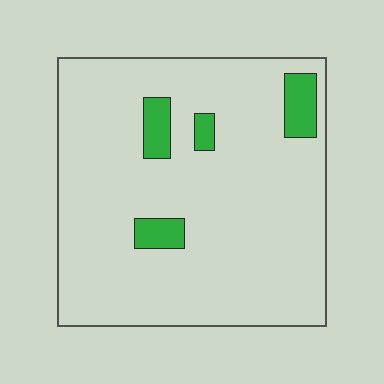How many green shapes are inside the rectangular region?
4.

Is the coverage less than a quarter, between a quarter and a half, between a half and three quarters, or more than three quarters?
Less than a quarter.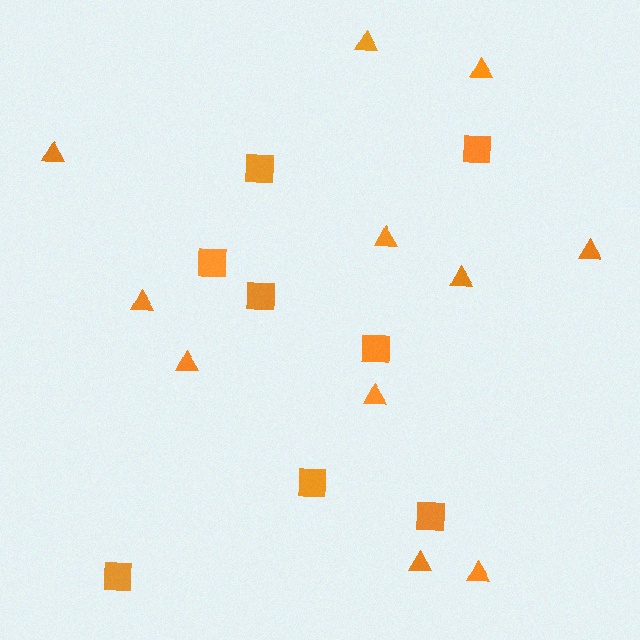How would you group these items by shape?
There are 2 groups: one group of squares (8) and one group of triangles (11).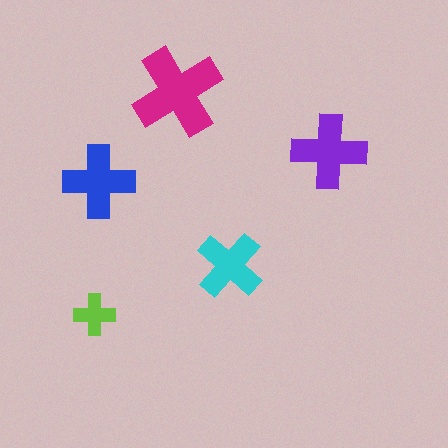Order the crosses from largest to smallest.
the magenta one, the purple one, the blue one, the cyan one, the lime one.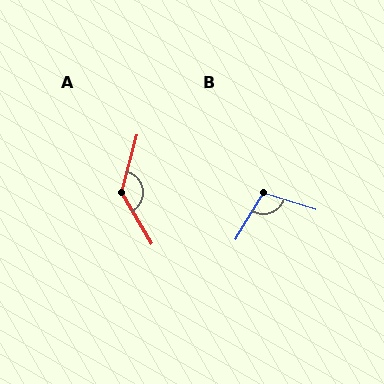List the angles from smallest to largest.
B (103°), A (135°).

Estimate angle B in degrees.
Approximately 103 degrees.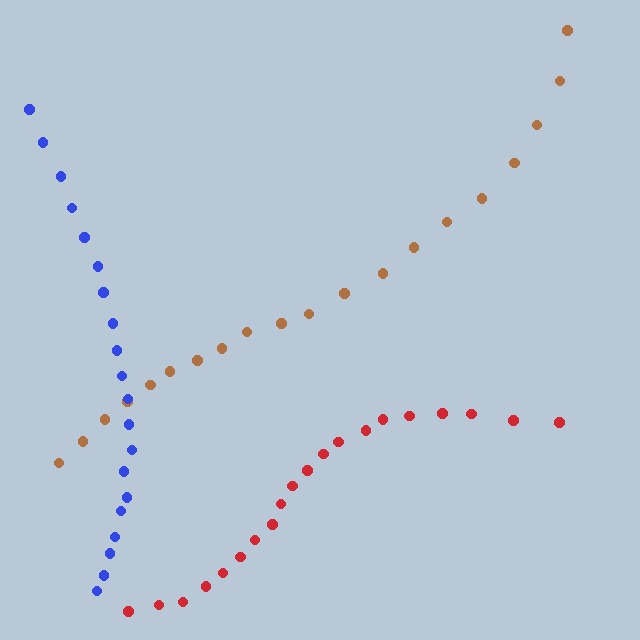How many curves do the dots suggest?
There are 3 distinct paths.